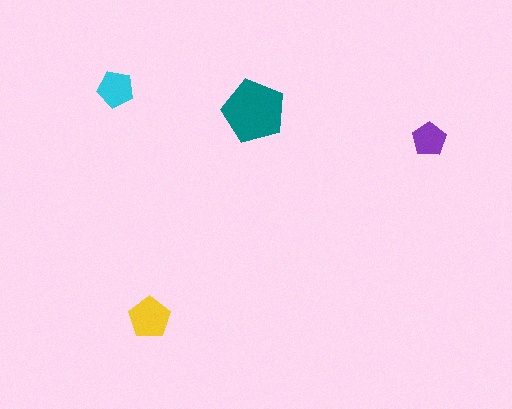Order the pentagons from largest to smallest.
the teal one, the yellow one, the cyan one, the purple one.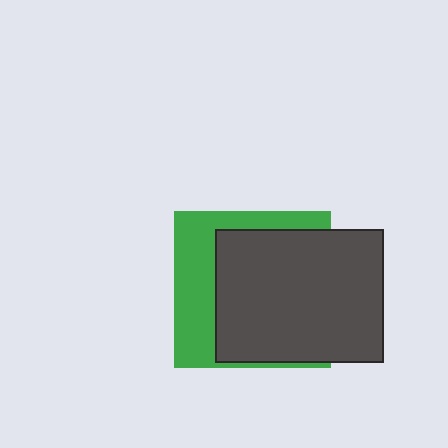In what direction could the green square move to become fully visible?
The green square could move left. That would shift it out from behind the dark gray rectangle entirely.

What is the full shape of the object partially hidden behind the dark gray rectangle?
The partially hidden object is a green square.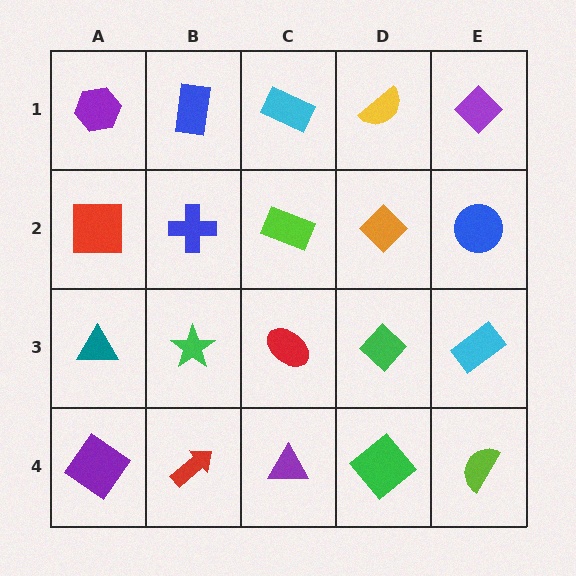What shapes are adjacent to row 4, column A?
A teal triangle (row 3, column A), a red arrow (row 4, column B).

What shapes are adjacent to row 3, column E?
A blue circle (row 2, column E), a lime semicircle (row 4, column E), a green diamond (row 3, column D).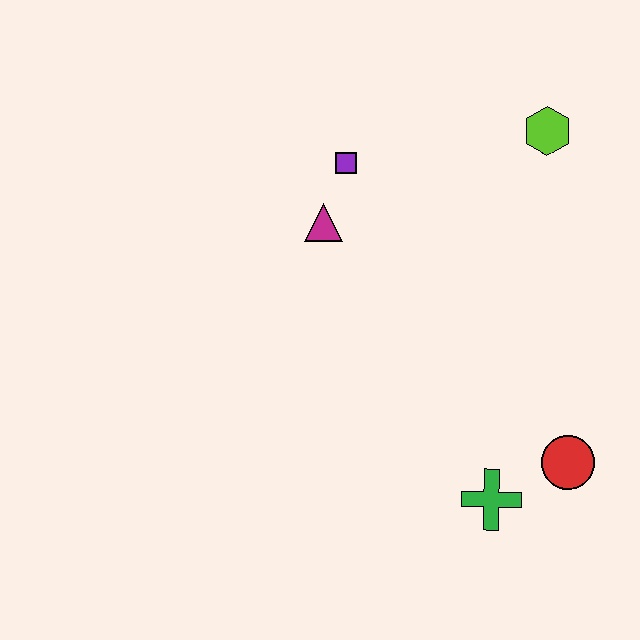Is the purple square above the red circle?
Yes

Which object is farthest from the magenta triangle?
The red circle is farthest from the magenta triangle.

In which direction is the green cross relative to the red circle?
The green cross is to the left of the red circle.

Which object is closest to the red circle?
The green cross is closest to the red circle.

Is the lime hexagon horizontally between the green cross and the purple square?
No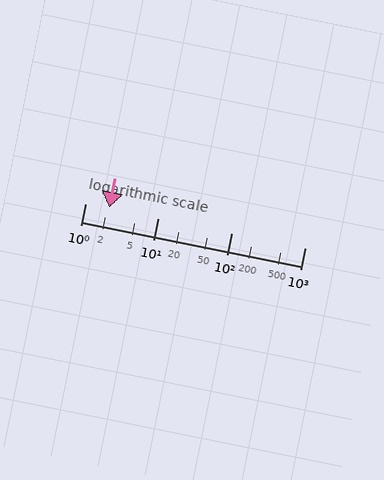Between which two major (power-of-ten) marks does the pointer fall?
The pointer is between 1 and 10.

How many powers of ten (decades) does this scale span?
The scale spans 3 decades, from 1 to 1000.